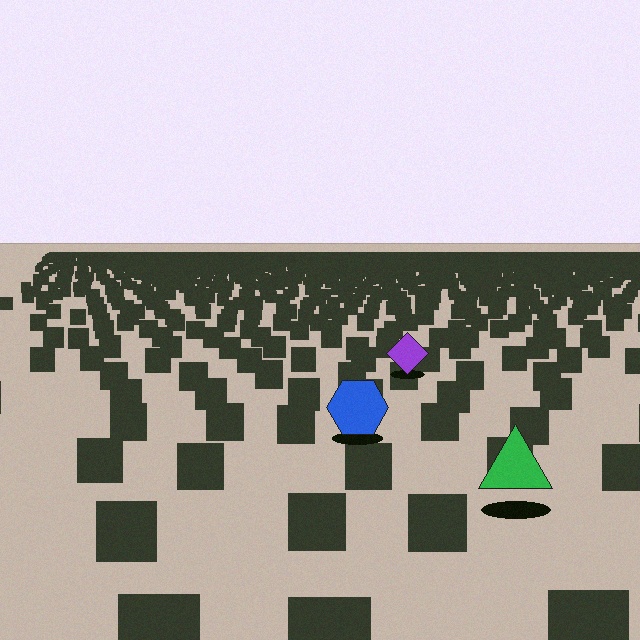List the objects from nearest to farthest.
From nearest to farthest: the green triangle, the blue hexagon, the purple diamond.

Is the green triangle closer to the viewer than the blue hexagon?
Yes. The green triangle is closer — you can tell from the texture gradient: the ground texture is coarser near it.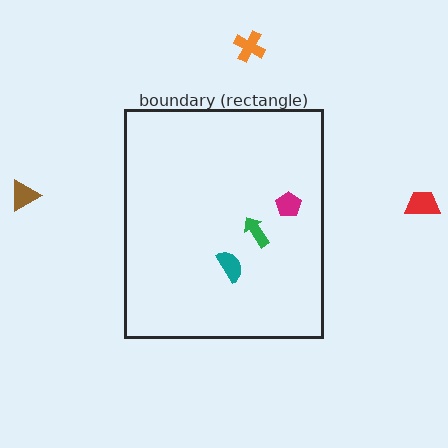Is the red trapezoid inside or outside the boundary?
Outside.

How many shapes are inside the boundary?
3 inside, 3 outside.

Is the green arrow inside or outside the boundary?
Inside.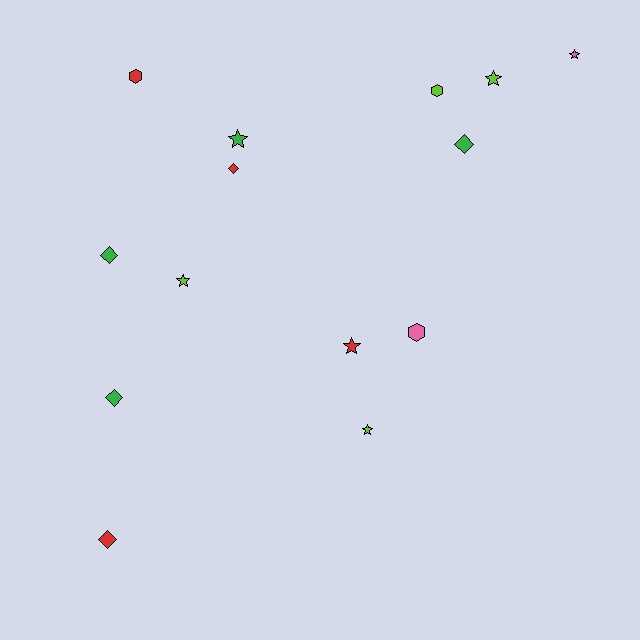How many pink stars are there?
There is 1 pink star.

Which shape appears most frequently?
Star, with 6 objects.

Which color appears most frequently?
Lime, with 4 objects.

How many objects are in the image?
There are 14 objects.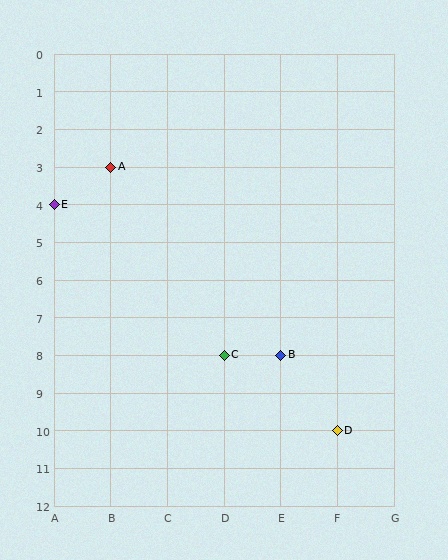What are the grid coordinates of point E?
Point E is at grid coordinates (A, 4).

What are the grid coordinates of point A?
Point A is at grid coordinates (B, 3).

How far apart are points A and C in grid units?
Points A and C are 2 columns and 5 rows apart (about 5.4 grid units diagonally).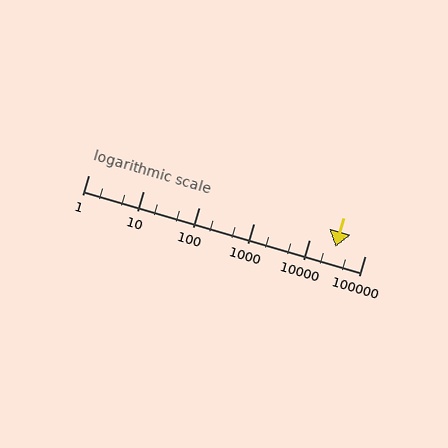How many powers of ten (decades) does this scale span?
The scale spans 5 decades, from 1 to 100000.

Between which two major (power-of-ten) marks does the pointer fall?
The pointer is between 10000 and 100000.